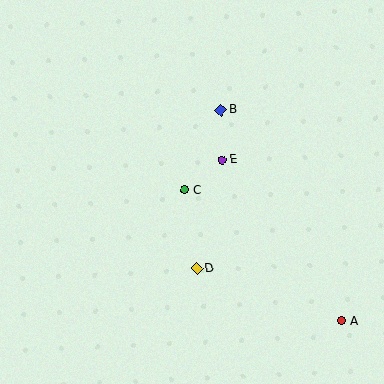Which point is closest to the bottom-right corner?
Point A is closest to the bottom-right corner.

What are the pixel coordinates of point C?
Point C is at (185, 190).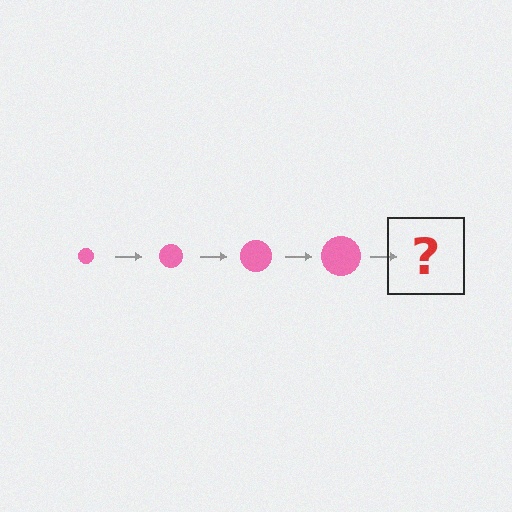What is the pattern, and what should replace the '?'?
The pattern is that the circle gets progressively larger each step. The '?' should be a pink circle, larger than the previous one.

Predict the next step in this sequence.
The next step is a pink circle, larger than the previous one.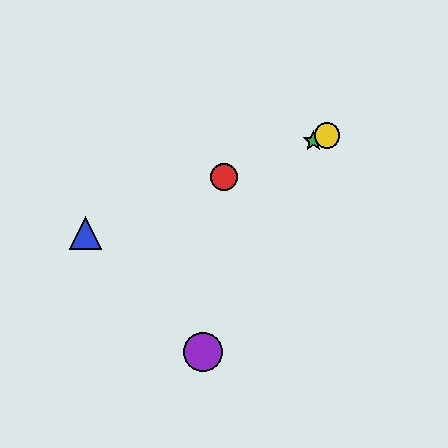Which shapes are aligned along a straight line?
The red circle, the blue triangle, the green star, the yellow circle are aligned along a straight line.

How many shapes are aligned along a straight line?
4 shapes (the red circle, the blue triangle, the green star, the yellow circle) are aligned along a straight line.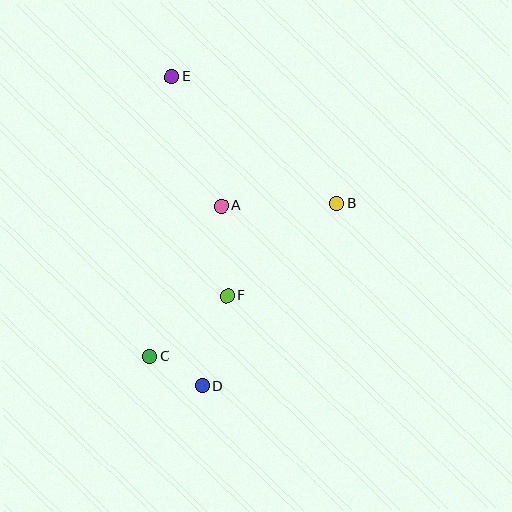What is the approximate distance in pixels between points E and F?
The distance between E and F is approximately 226 pixels.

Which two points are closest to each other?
Points C and D are closest to each other.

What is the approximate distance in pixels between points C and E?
The distance between C and E is approximately 280 pixels.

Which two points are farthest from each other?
Points D and E are farthest from each other.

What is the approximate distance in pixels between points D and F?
The distance between D and F is approximately 93 pixels.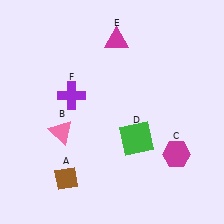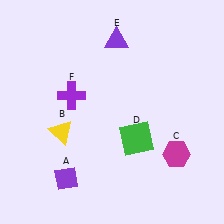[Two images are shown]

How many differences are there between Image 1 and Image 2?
There are 3 differences between the two images.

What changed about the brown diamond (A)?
In Image 1, A is brown. In Image 2, it changed to purple.